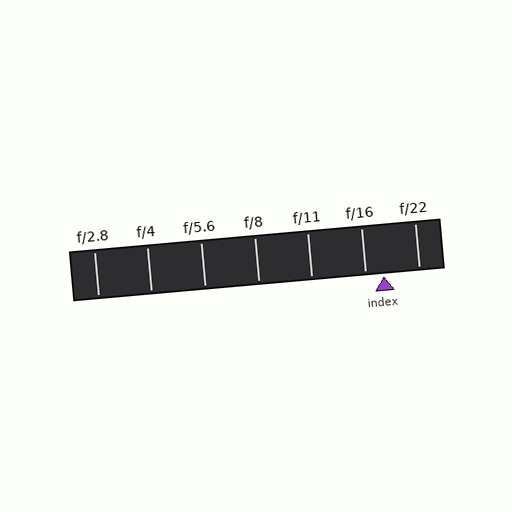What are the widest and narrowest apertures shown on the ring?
The widest aperture shown is f/2.8 and the narrowest is f/22.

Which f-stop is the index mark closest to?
The index mark is closest to f/16.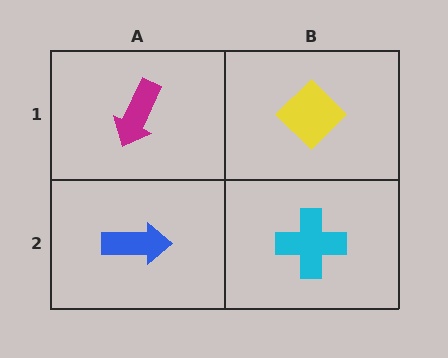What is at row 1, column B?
A yellow diamond.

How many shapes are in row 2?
2 shapes.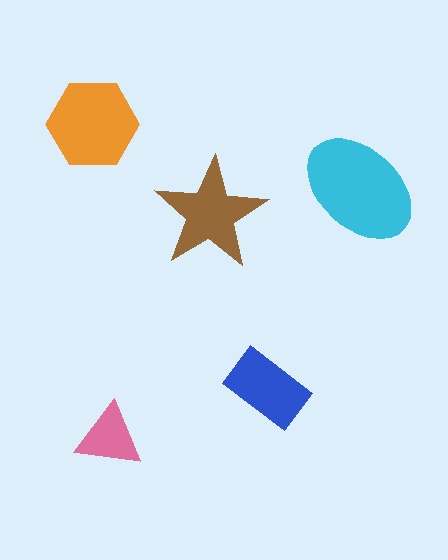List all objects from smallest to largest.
The pink triangle, the blue rectangle, the brown star, the orange hexagon, the cyan ellipse.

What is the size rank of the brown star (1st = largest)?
3rd.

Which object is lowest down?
The pink triangle is bottommost.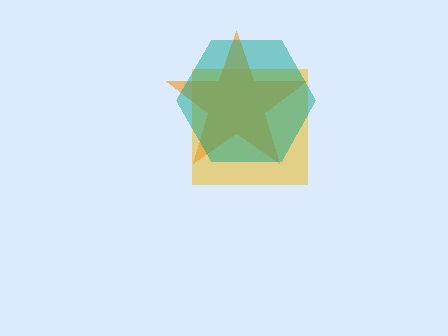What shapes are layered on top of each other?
The layered shapes are: a yellow square, an orange star, a teal hexagon.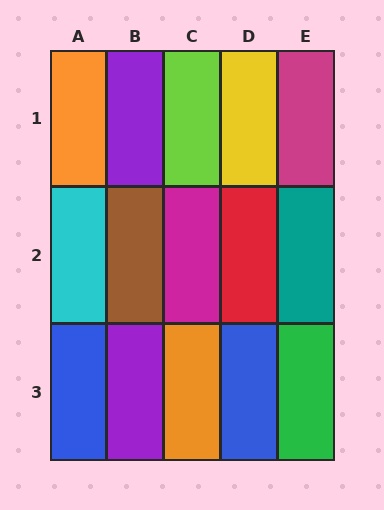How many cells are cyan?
1 cell is cyan.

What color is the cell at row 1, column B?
Purple.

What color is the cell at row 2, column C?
Magenta.